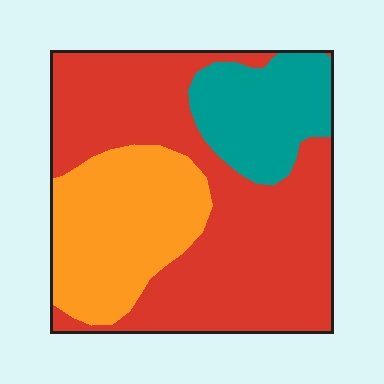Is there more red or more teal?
Red.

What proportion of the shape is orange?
Orange takes up about one quarter (1/4) of the shape.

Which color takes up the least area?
Teal, at roughly 20%.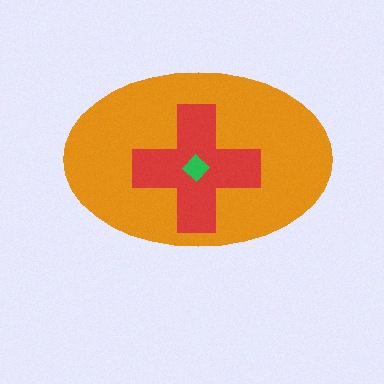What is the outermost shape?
The orange ellipse.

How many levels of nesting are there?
3.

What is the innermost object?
The green diamond.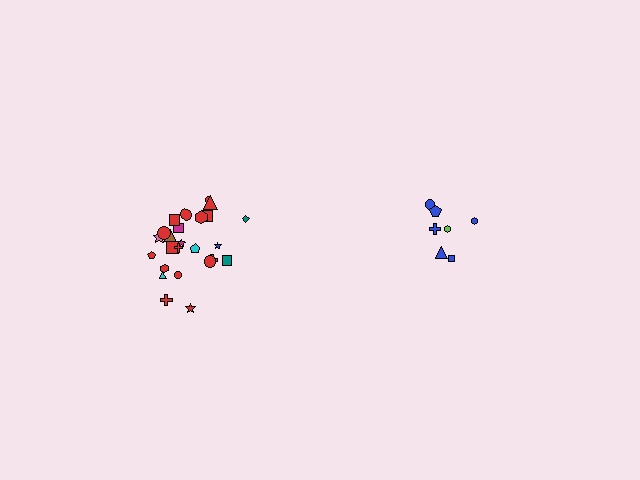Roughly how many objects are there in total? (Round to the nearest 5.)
Roughly 30 objects in total.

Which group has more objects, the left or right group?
The left group.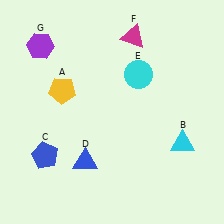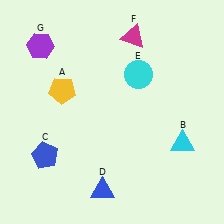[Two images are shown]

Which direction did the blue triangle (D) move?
The blue triangle (D) moved down.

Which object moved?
The blue triangle (D) moved down.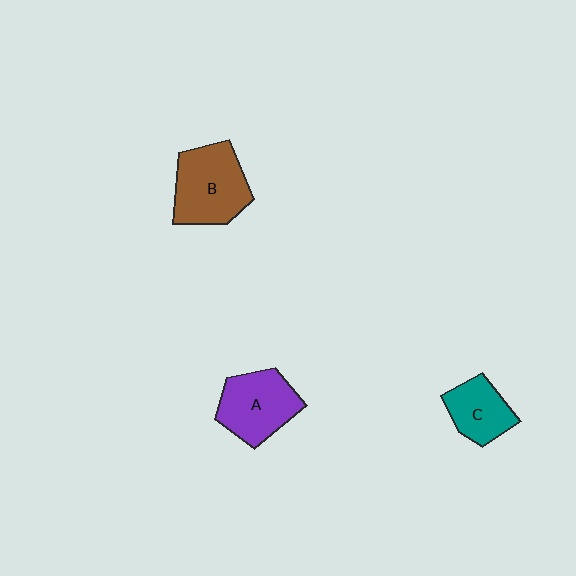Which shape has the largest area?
Shape B (brown).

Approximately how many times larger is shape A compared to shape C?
Approximately 1.4 times.